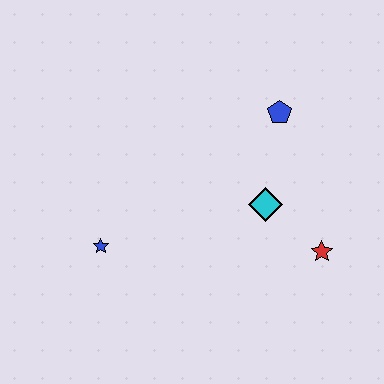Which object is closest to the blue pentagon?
The cyan diamond is closest to the blue pentagon.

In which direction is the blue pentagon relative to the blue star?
The blue pentagon is to the right of the blue star.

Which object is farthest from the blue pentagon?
The blue star is farthest from the blue pentagon.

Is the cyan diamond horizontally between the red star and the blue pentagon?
No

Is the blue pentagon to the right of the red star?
No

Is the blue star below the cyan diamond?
Yes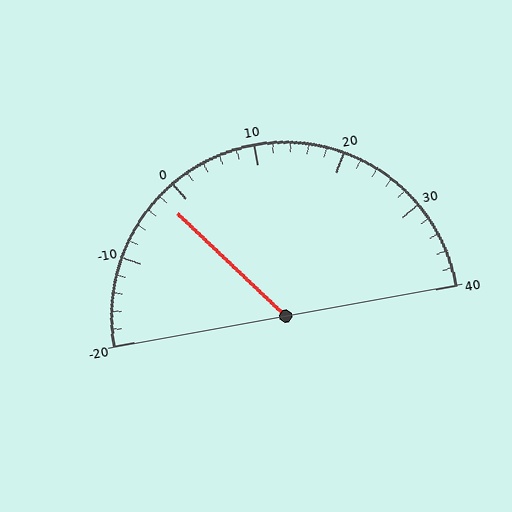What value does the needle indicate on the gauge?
The needle indicates approximately -2.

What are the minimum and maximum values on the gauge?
The gauge ranges from -20 to 40.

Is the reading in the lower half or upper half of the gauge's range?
The reading is in the lower half of the range (-20 to 40).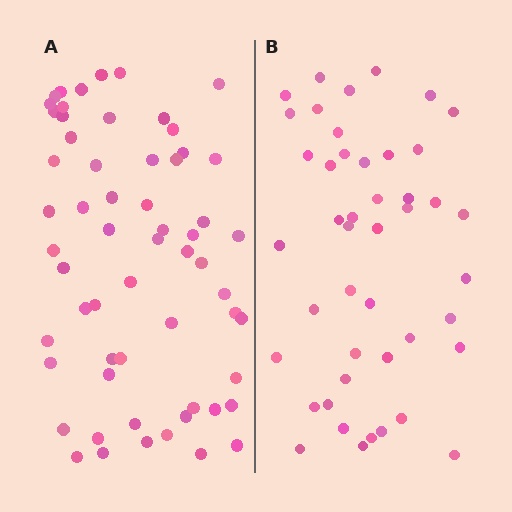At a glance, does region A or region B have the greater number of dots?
Region A (the left region) has more dots.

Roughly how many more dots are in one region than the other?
Region A has approximately 15 more dots than region B.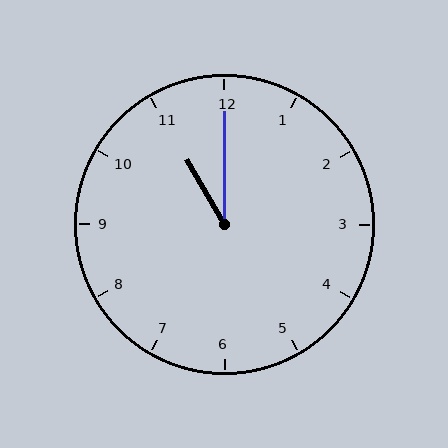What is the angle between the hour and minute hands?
Approximately 30 degrees.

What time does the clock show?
11:00.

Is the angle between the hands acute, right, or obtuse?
It is acute.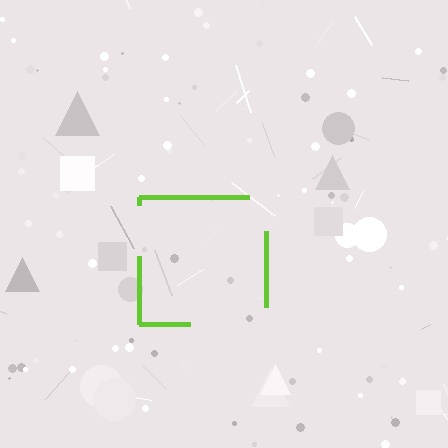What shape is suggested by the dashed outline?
The dashed outline suggests a square.